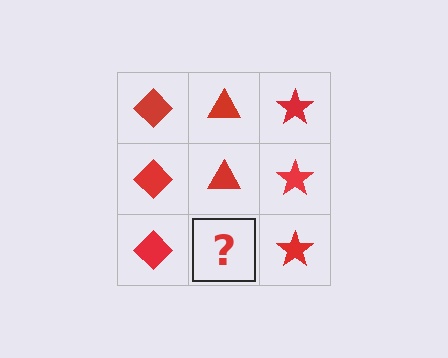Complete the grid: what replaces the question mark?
The question mark should be replaced with a red triangle.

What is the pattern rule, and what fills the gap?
The rule is that each column has a consistent shape. The gap should be filled with a red triangle.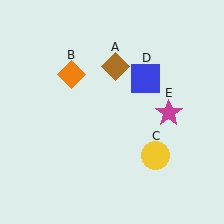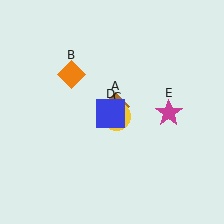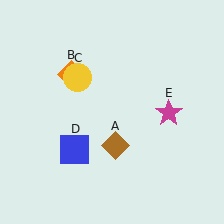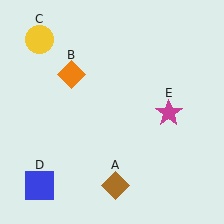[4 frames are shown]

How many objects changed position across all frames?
3 objects changed position: brown diamond (object A), yellow circle (object C), blue square (object D).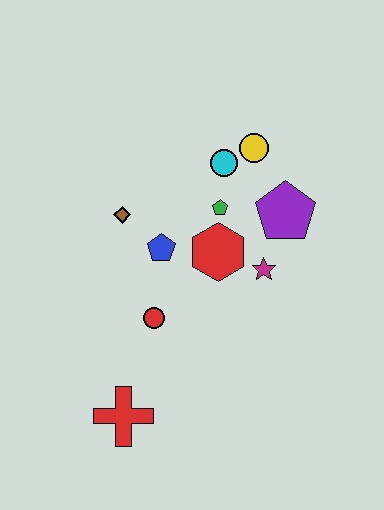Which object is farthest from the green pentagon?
The red cross is farthest from the green pentagon.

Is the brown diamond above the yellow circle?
No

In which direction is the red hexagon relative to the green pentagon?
The red hexagon is below the green pentagon.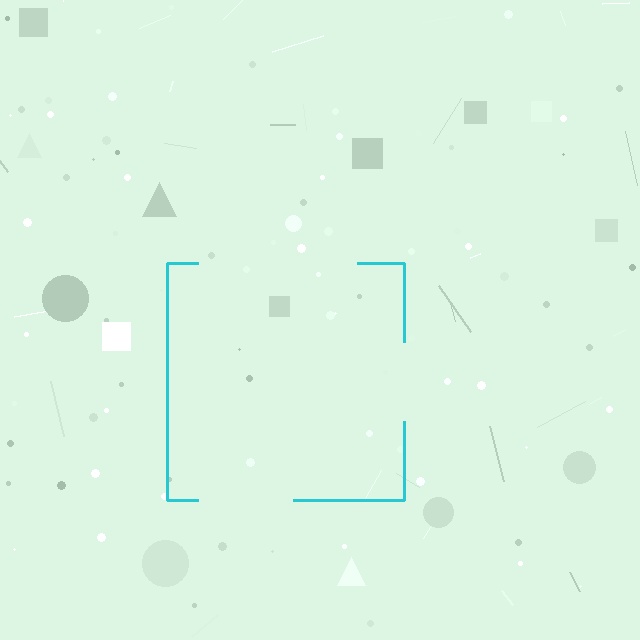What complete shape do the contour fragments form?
The contour fragments form a square.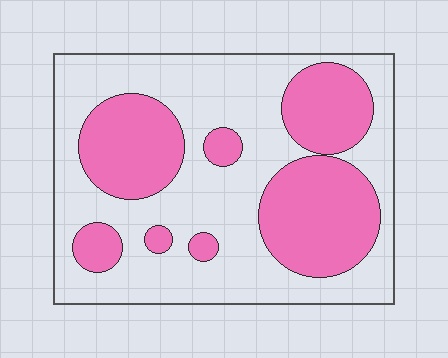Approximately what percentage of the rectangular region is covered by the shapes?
Approximately 35%.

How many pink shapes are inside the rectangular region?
7.